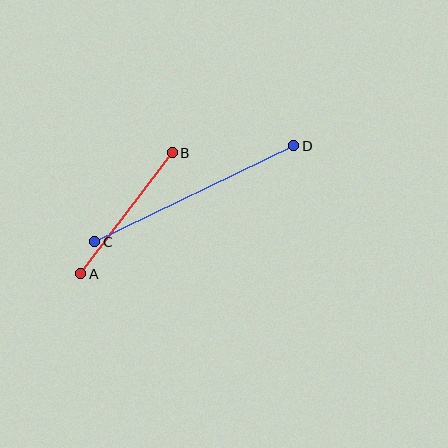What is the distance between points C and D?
The distance is approximately 221 pixels.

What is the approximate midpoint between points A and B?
The midpoint is at approximately (126, 213) pixels.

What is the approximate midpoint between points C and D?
The midpoint is at approximately (194, 194) pixels.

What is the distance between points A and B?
The distance is approximately 152 pixels.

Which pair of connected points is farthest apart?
Points C and D are farthest apart.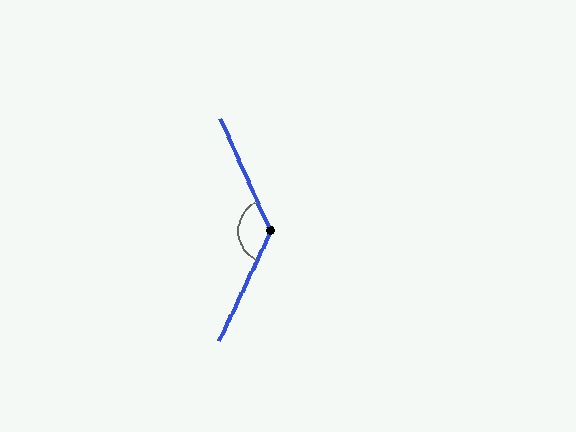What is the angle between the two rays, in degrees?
Approximately 131 degrees.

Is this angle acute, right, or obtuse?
It is obtuse.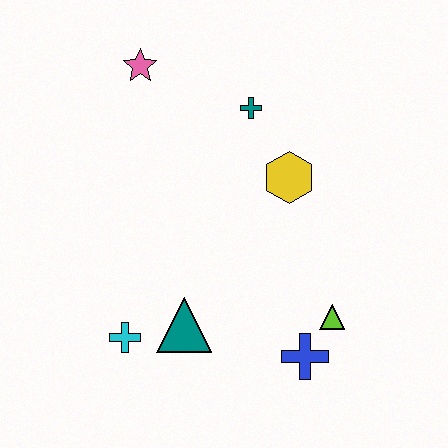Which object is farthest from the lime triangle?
The pink star is farthest from the lime triangle.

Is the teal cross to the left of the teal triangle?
No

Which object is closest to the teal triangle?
The cyan cross is closest to the teal triangle.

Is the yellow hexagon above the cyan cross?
Yes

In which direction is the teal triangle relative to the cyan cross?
The teal triangle is to the right of the cyan cross.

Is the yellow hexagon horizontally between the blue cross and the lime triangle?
No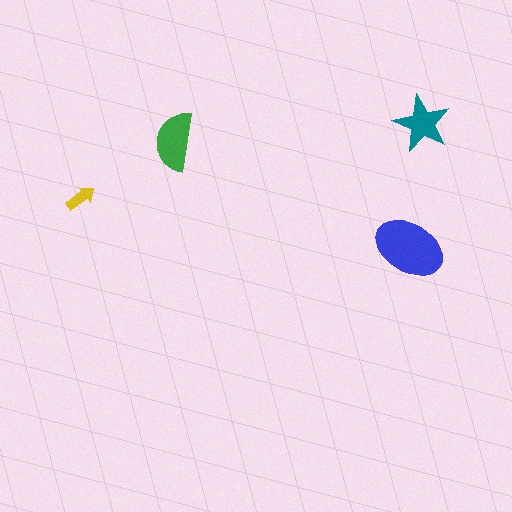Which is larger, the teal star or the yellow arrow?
The teal star.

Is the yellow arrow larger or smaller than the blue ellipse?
Smaller.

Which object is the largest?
The blue ellipse.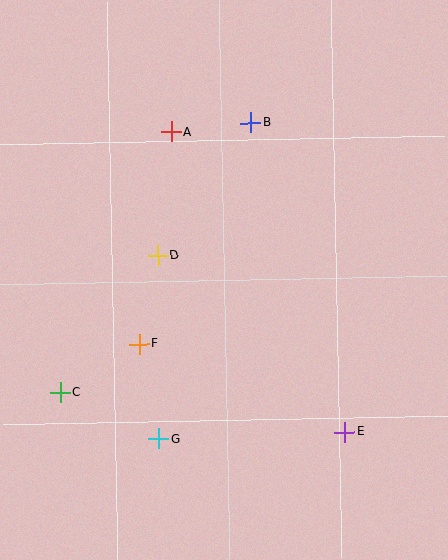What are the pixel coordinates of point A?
Point A is at (172, 132).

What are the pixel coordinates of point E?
Point E is at (345, 432).